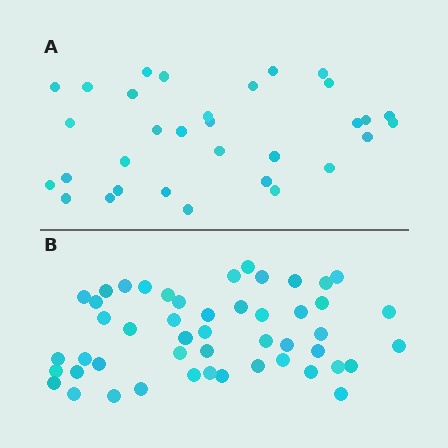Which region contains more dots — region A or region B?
Region B (the bottom region) has more dots.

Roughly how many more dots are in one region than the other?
Region B has approximately 15 more dots than region A.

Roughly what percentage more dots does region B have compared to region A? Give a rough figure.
About 55% more.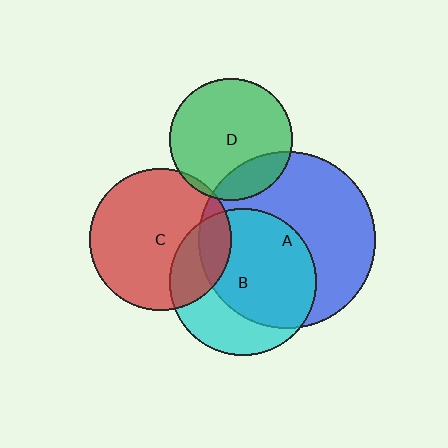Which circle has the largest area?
Circle A (blue).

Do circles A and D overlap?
Yes.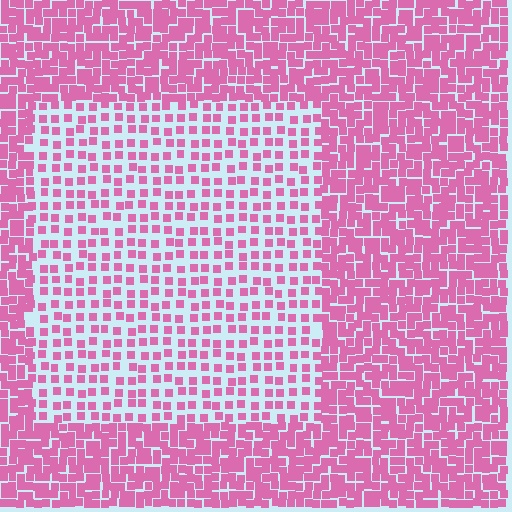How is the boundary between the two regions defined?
The boundary is defined by a change in element density (approximately 2.2x ratio). All elements are the same color, size, and shape.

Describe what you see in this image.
The image contains small pink elements arranged at two different densities. A rectangle-shaped region is visible where the elements are less densely packed than the surrounding area.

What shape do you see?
I see a rectangle.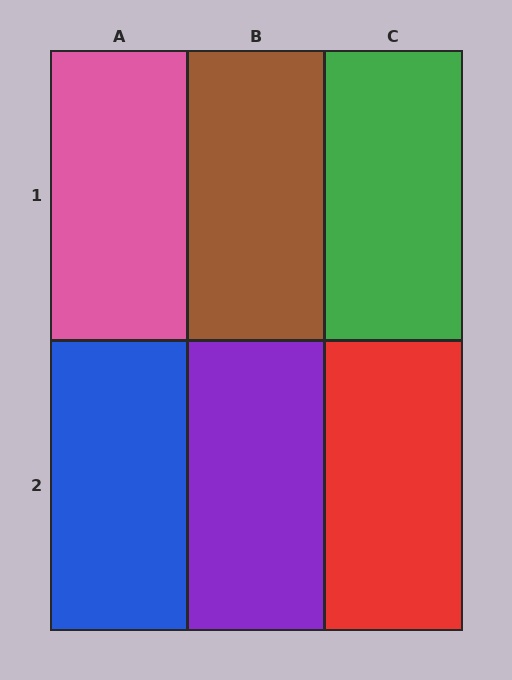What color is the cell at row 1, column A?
Pink.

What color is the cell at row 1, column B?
Brown.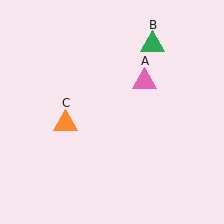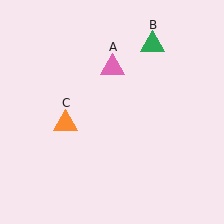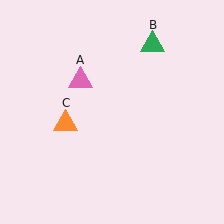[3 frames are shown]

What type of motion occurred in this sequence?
The pink triangle (object A) rotated counterclockwise around the center of the scene.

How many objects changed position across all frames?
1 object changed position: pink triangle (object A).